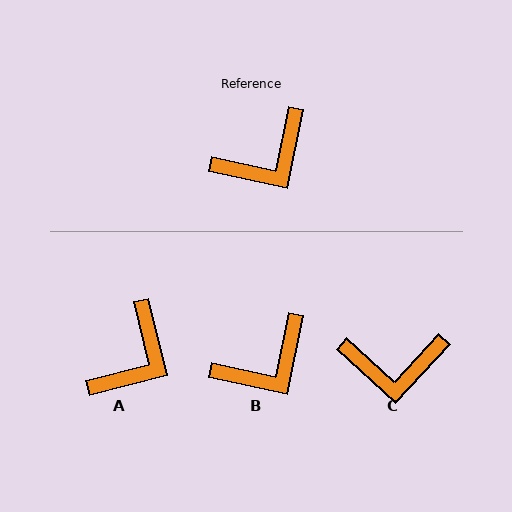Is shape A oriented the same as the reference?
No, it is off by about 26 degrees.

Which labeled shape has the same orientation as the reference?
B.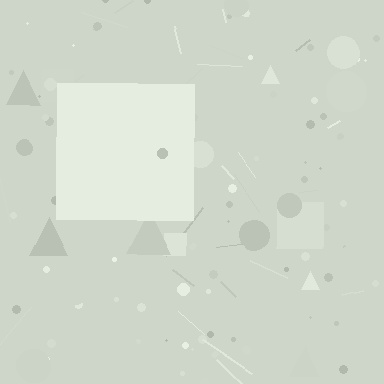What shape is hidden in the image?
A square is hidden in the image.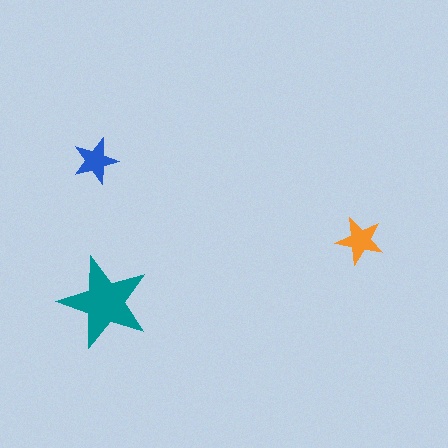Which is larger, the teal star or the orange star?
The teal one.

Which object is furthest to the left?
The blue star is leftmost.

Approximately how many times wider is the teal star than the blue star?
About 2 times wider.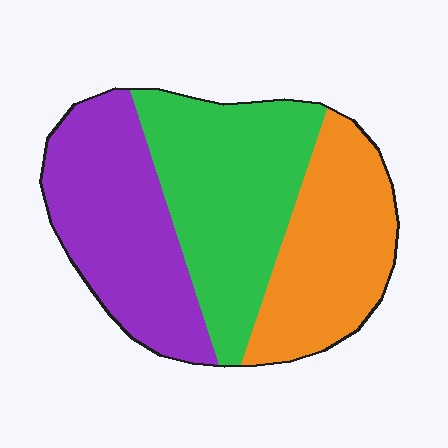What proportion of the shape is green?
Green covers about 35% of the shape.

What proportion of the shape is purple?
Purple covers 34% of the shape.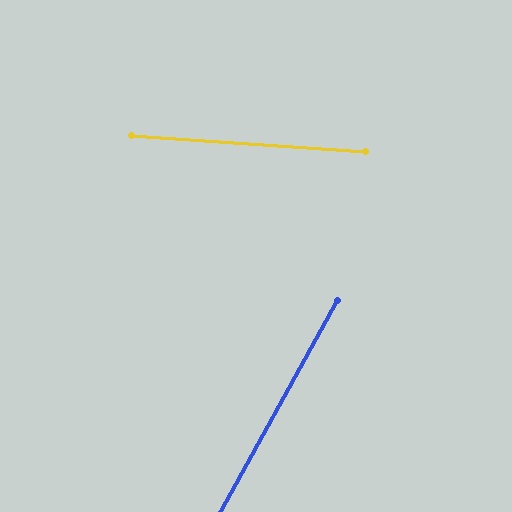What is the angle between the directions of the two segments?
Approximately 65 degrees.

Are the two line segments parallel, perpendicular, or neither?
Neither parallel nor perpendicular — they differ by about 65°.